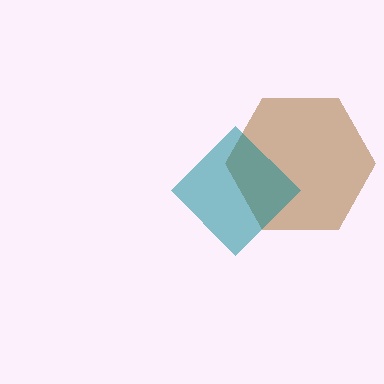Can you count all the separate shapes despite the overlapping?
Yes, there are 2 separate shapes.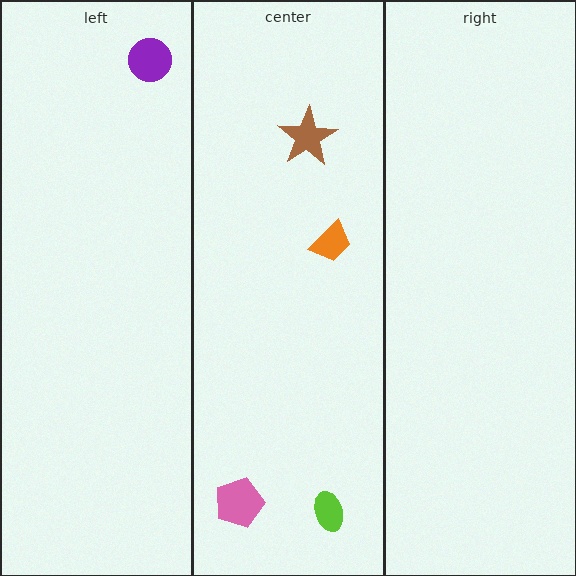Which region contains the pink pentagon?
The center region.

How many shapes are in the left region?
1.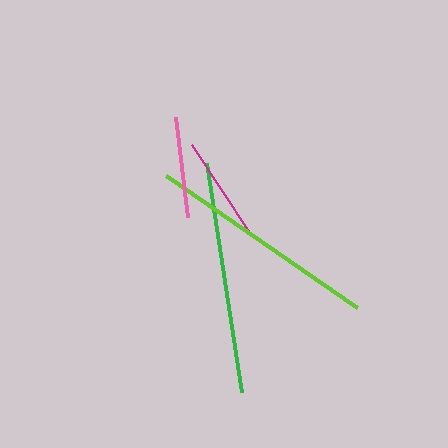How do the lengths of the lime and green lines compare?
The lime and green lines are approximately the same length.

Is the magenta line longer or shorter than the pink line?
The magenta line is longer than the pink line.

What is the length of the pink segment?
The pink segment is approximately 101 pixels long.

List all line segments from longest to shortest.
From longest to shortest: lime, green, magenta, pink.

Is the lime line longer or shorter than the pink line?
The lime line is longer than the pink line.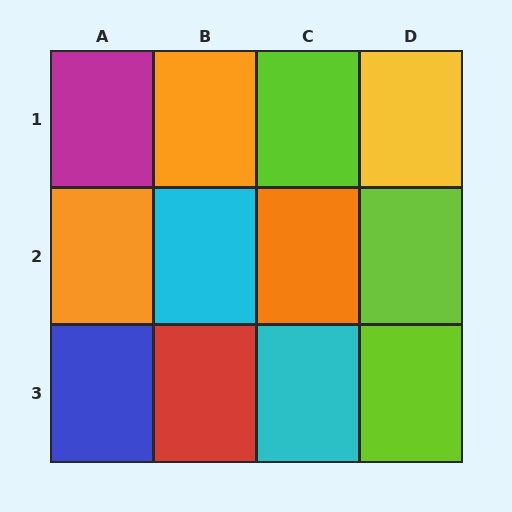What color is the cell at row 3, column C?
Cyan.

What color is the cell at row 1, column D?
Yellow.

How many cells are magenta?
1 cell is magenta.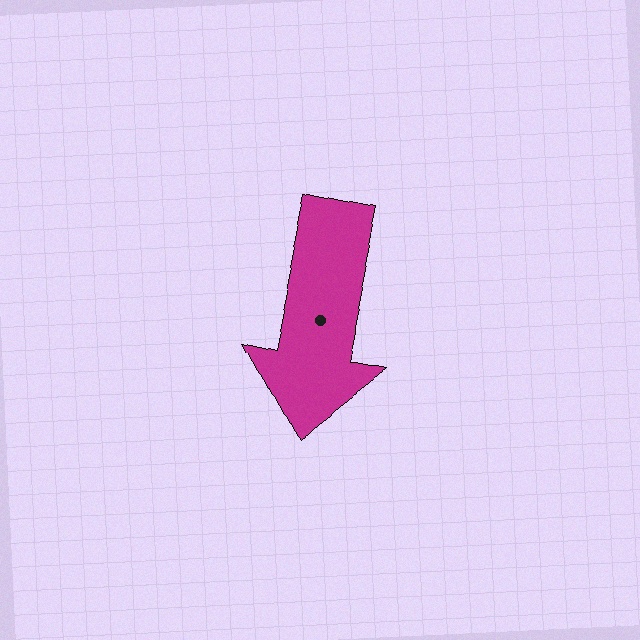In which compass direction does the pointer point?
South.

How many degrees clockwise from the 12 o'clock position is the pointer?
Approximately 192 degrees.